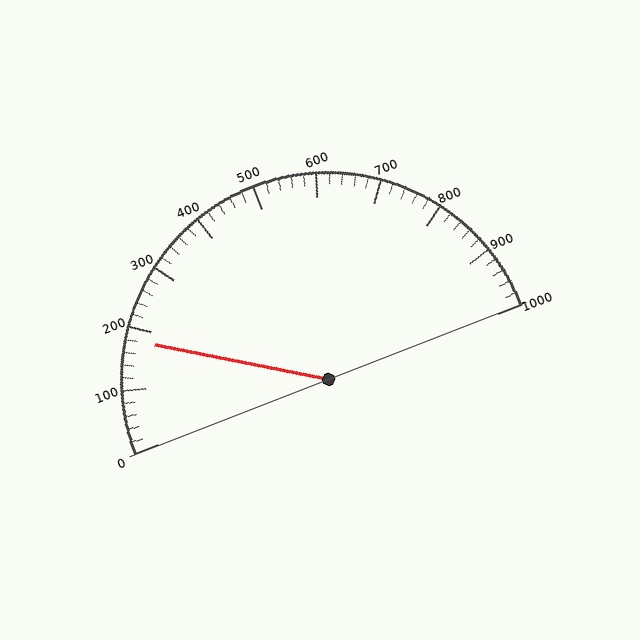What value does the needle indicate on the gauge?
The needle indicates approximately 180.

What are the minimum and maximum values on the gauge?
The gauge ranges from 0 to 1000.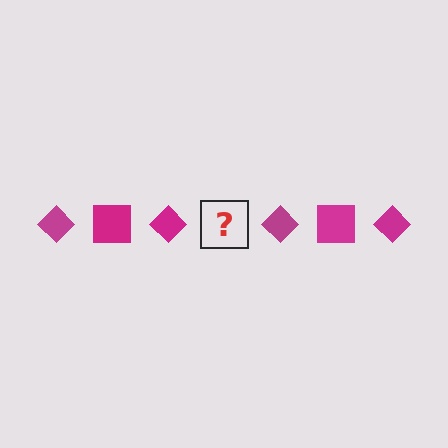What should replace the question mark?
The question mark should be replaced with a magenta square.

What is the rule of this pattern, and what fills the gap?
The rule is that the pattern cycles through diamond, square shapes in magenta. The gap should be filled with a magenta square.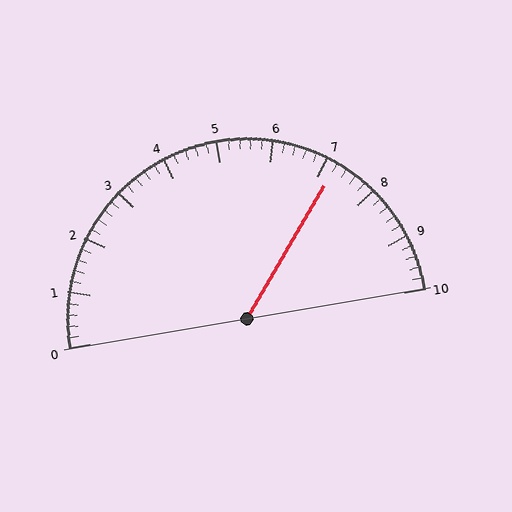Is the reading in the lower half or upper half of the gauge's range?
The reading is in the upper half of the range (0 to 10).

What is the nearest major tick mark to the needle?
The nearest major tick mark is 7.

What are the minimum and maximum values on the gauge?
The gauge ranges from 0 to 10.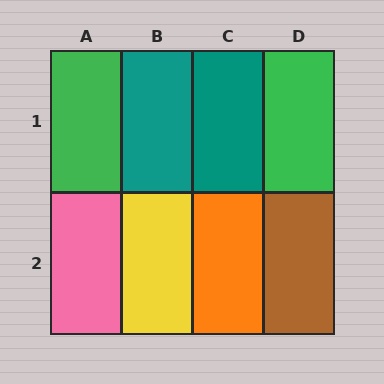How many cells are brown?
1 cell is brown.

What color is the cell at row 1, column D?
Green.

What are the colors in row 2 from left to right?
Pink, yellow, orange, brown.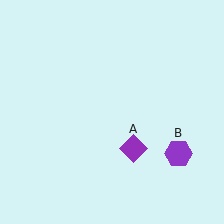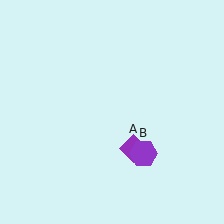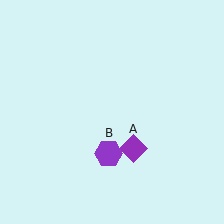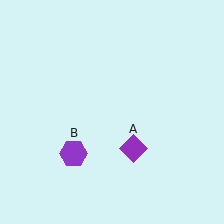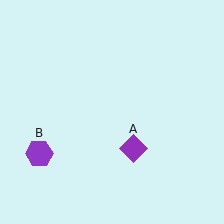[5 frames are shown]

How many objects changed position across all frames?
1 object changed position: purple hexagon (object B).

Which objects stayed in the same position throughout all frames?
Purple diamond (object A) remained stationary.